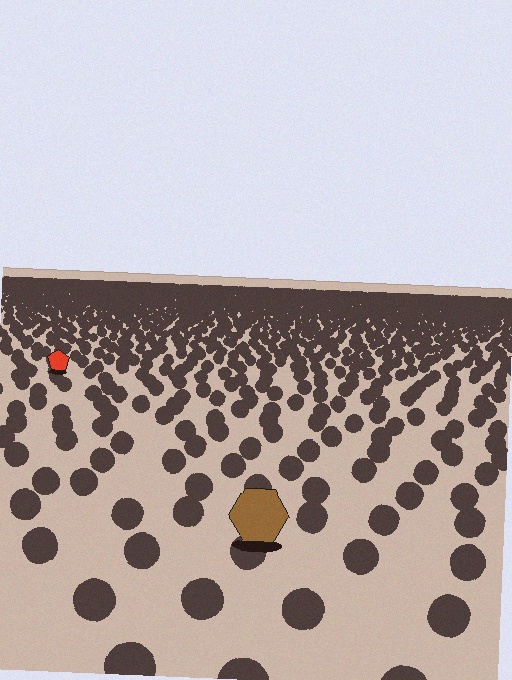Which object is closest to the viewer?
The brown hexagon is closest. The texture marks near it are larger and more spread out.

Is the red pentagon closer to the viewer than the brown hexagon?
No. The brown hexagon is closer — you can tell from the texture gradient: the ground texture is coarser near it.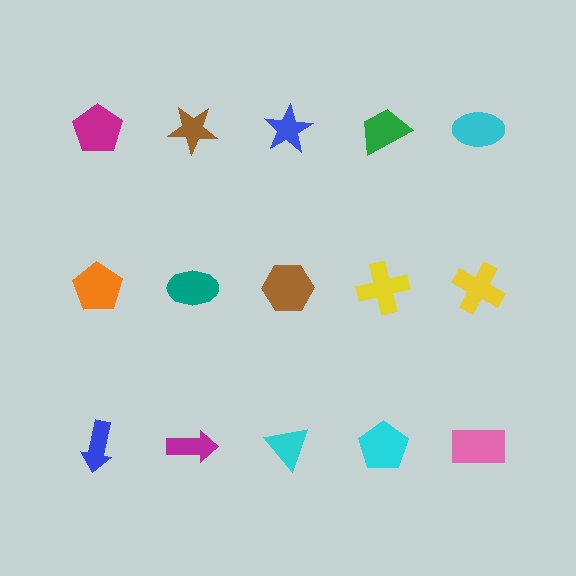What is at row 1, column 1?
A magenta pentagon.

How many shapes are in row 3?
5 shapes.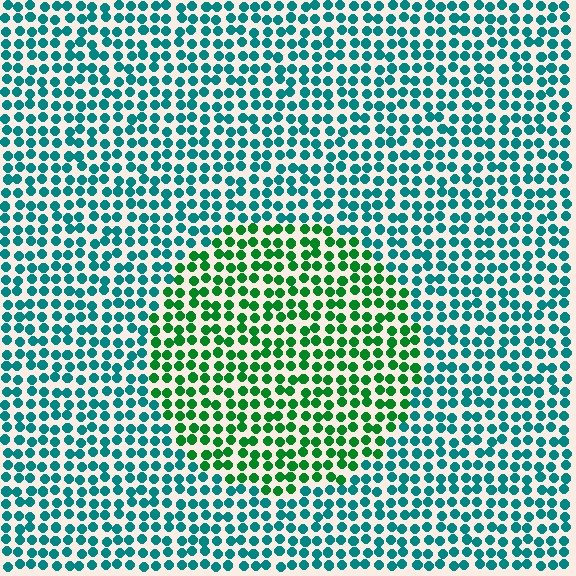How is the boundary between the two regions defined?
The boundary is defined purely by a slight shift in hue (about 44 degrees). Spacing, size, and orientation are identical on both sides.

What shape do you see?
I see a circle.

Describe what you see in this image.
The image is filled with small teal elements in a uniform arrangement. A circle-shaped region is visible where the elements are tinted to a slightly different hue, forming a subtle color boundary.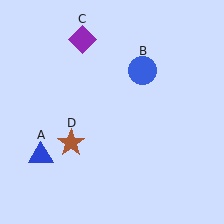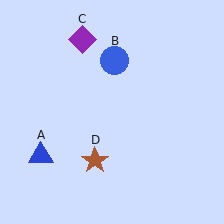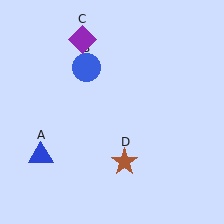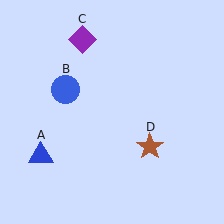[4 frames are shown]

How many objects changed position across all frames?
2 objects changed position: blue circle (object B), brown star (object D).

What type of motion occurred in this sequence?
The blue circle (object B), brown star (object D) rotated counterclockwise around the center of the scene.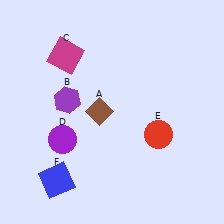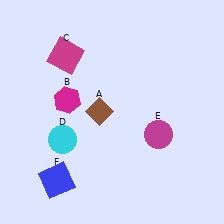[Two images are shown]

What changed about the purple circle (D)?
In Image 1, D is purple. In Image 2, it changed to cyan.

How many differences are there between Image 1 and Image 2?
There are 3 differences between the two images.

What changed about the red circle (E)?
In Image 1, E is red. In Image 2, it changed to magenta.